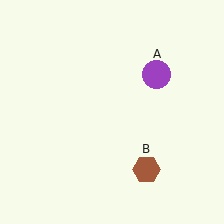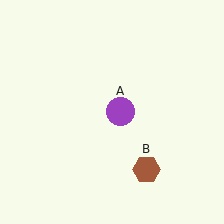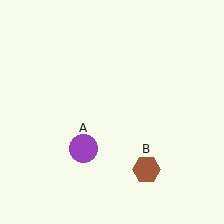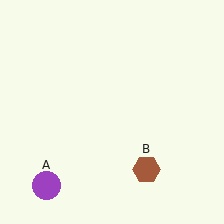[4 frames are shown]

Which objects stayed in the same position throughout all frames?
Brown hexagon (object B) remained stationary.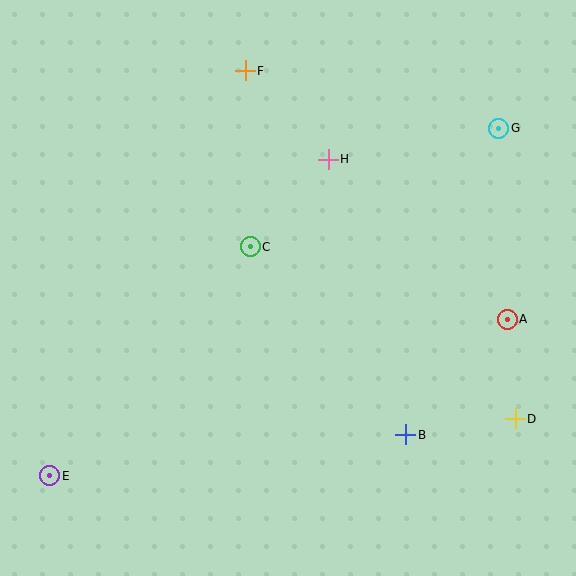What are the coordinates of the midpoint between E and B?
The midpoint between E and B is at (228, 455).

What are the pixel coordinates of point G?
Point G is at (499, 128).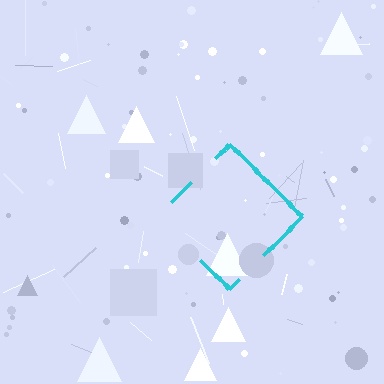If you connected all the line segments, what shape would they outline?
They would outline a diamond.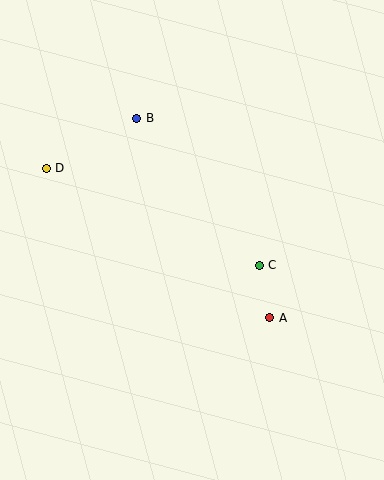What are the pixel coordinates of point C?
Point C is at (259, 265).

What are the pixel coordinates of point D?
Point D is at (46, 168).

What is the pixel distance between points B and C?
The distance between B and C is 192 pixels.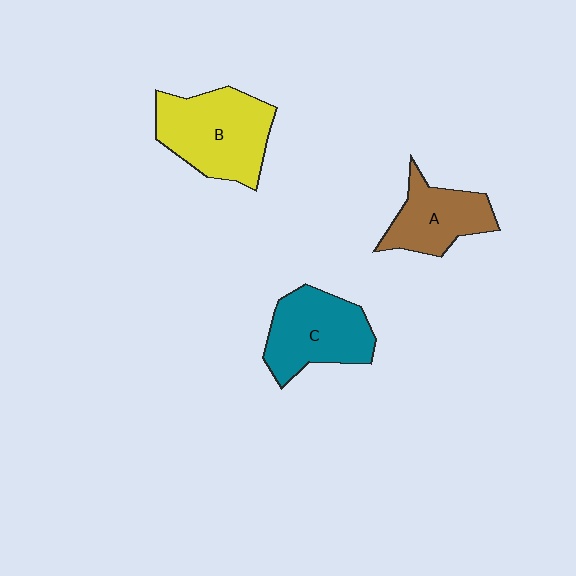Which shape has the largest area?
Shape B (yellow).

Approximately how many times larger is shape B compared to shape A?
Approximately 1.5 times.